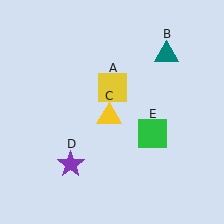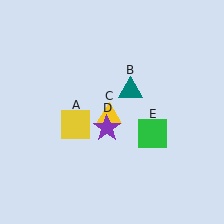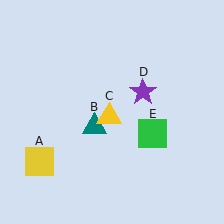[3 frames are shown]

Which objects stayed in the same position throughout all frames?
Yellow triangle (object C) and green square (object E) remained stationary.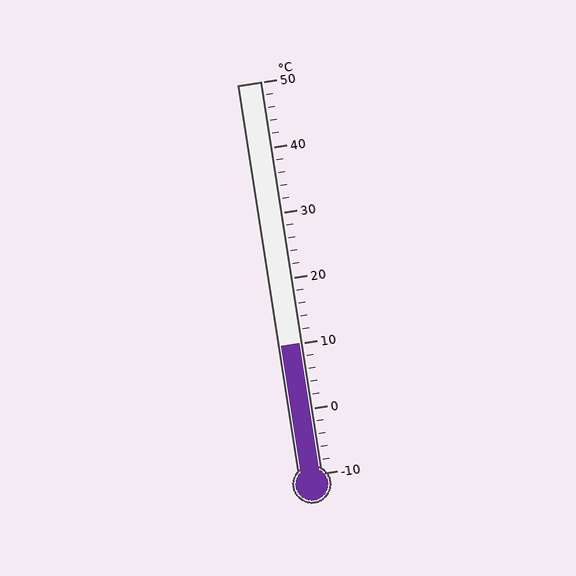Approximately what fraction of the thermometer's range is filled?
The thermometer is filled to approximately 35% of its range.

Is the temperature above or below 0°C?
The temperature is above 0°C.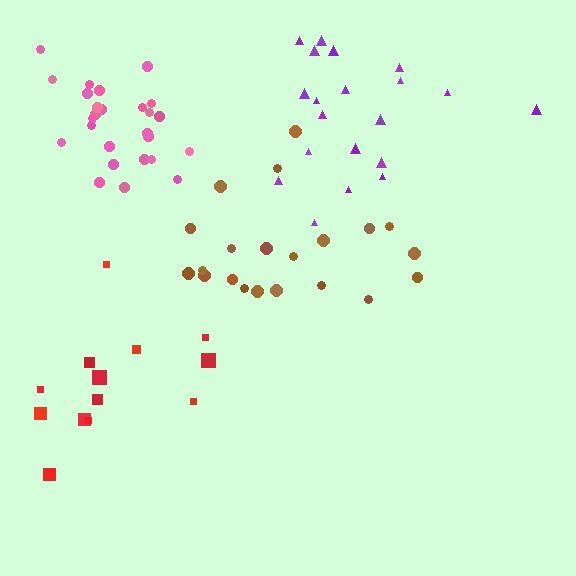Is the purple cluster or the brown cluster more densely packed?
Purple.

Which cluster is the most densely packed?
Pink.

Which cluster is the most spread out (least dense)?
Red.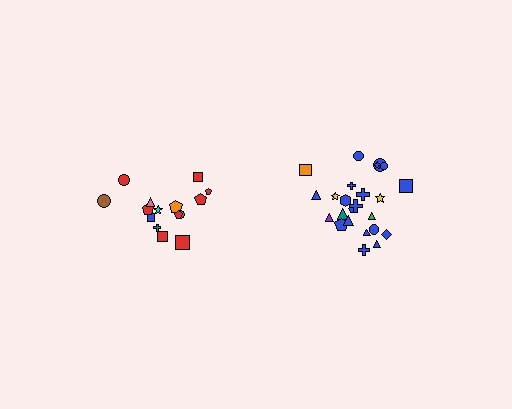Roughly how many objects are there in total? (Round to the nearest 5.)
Roughly 40 objects in total.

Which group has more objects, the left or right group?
The right group.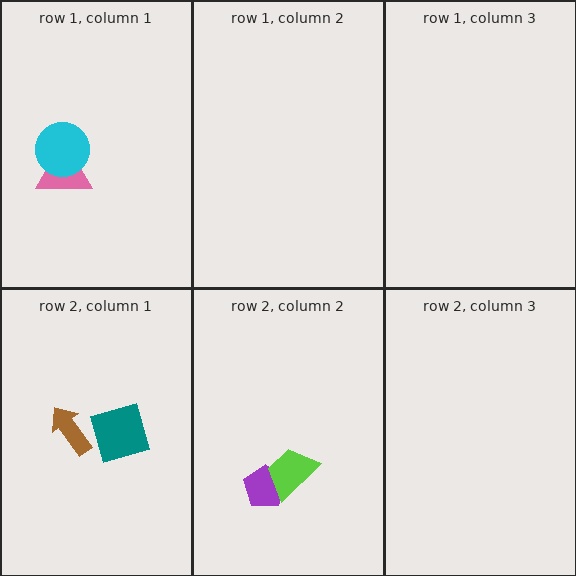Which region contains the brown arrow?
The row 2, column 1 region.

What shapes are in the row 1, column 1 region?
The pink triangle, the cyan circle.